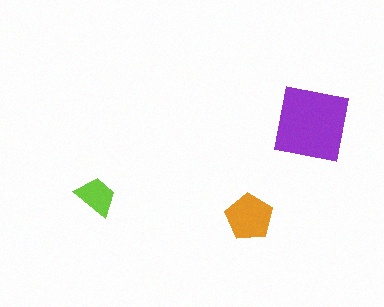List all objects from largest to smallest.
The purple square, the orange pentagon, the lime trapezoid.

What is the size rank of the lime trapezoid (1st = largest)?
3rd.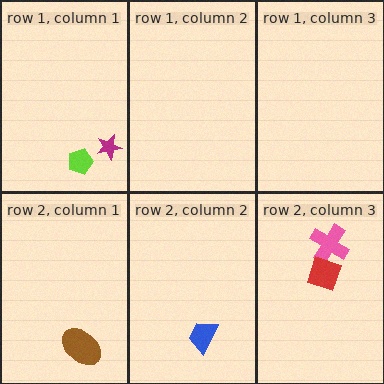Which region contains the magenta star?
The row 1, column 1 region.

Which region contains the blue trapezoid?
The row 2, column 2 region.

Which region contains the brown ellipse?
The row 2, column 1 region.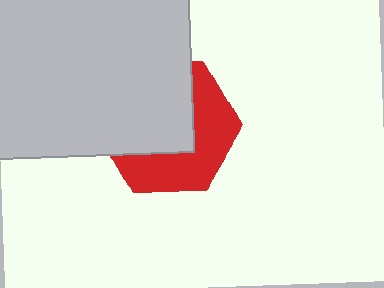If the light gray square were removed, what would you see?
You would see the complete red hexagon.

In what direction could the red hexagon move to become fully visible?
The red hexagon could move toward the lower-right. That would shift it out from behind the light gray square entirely.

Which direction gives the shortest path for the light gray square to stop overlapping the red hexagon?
Moving toward the upper-left gives the shortest separation.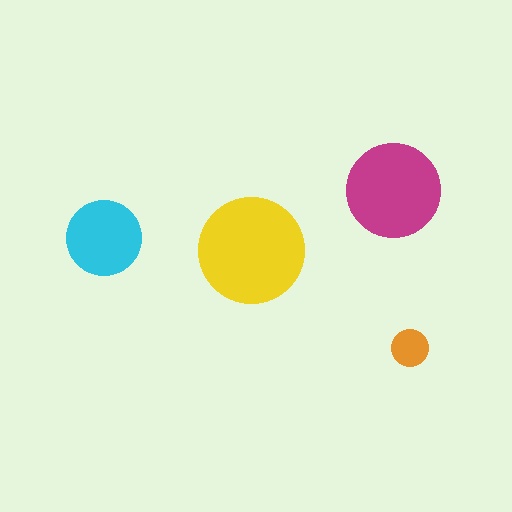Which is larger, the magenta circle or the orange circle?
The magenta one.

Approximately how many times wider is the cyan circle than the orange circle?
About 2 times wider.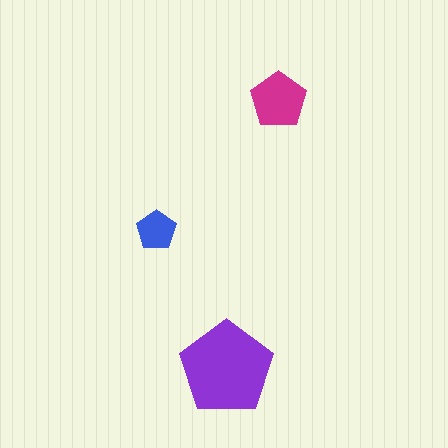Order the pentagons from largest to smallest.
the purple one, the magenta one, the blue one.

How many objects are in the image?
There are 3 objects in the image.